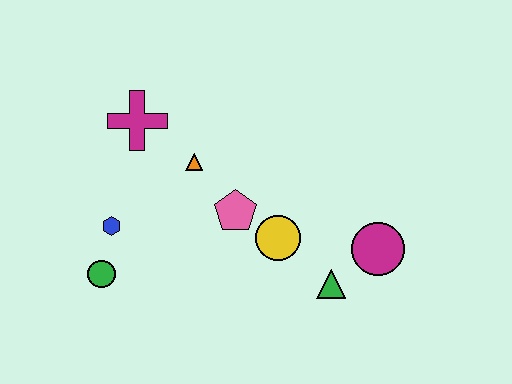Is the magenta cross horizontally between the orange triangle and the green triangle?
No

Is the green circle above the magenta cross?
No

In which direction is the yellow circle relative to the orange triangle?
The yellow circle is to the right of the orange triangle.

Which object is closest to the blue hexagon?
The green circle is closest to the blue hexagon.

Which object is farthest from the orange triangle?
The magenta circle is farthest from the orange triangle.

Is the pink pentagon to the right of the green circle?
Yes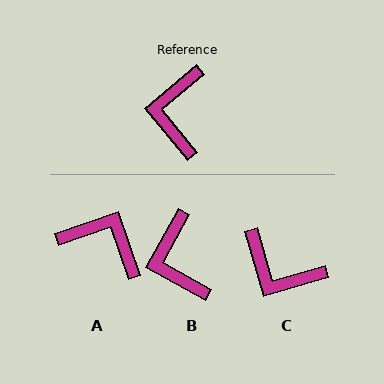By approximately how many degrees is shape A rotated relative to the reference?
Approximately 111 degrees clockwise.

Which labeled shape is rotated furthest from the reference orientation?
A, about 111 degrees away.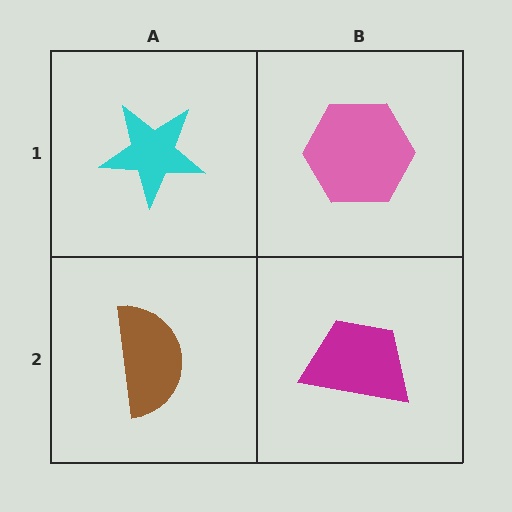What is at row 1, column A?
A cyan star.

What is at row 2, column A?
A brown semicircle.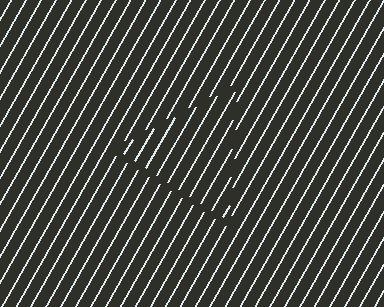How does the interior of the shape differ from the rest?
The interior of the shape contains the same grating, shifted by half a period — the contour is defined by the phase discontinuity where line-ends from the inner and outer gratings abut.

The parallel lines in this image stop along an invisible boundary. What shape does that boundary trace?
An illusory triangle. The interior of the shape contains the same grating, shifted by half a period — the contour is defined by the phase discontinuity where line-ends from the inner and outer gratings abut.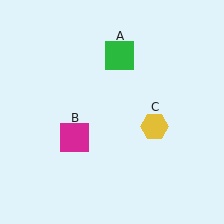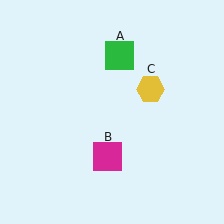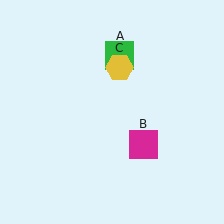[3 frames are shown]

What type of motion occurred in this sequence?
The magenta square (object B), yellow hexagon (object C) rotated counterclockwise around the center of the scene.